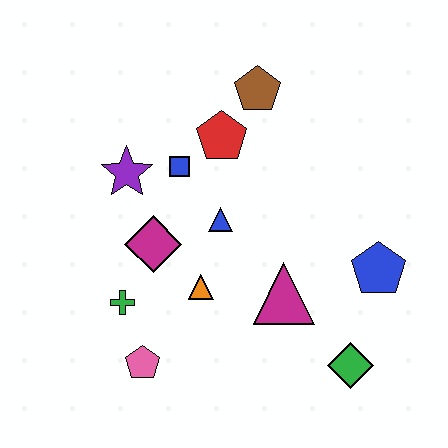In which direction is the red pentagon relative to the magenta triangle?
The red pentagon is above the magenta triangle.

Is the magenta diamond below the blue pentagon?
No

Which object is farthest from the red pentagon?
The green diamond is farthest from the red pentagon.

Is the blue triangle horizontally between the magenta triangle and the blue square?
Yes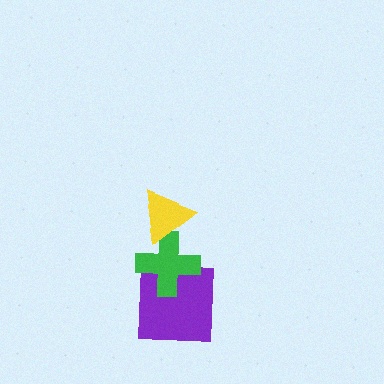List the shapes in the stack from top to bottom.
From top to bottom: the yellow triangle, the green cross, the purple square.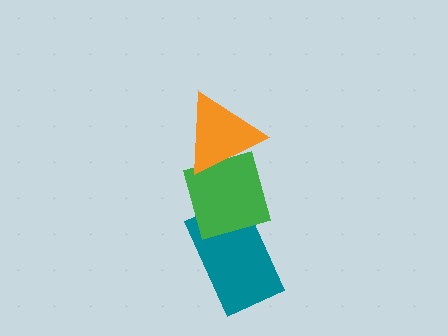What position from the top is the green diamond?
The green diamond is 2nd from the top.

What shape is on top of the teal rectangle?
The green diamond is on top of the teal rectangle.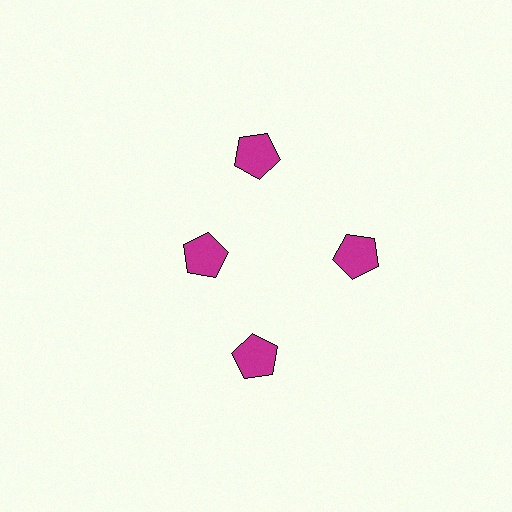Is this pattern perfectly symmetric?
No. The 4 magenta pentagons are arranged in a ring, but one element near the 9 o'clock position is pulled inward toward the center, breaking the 4-fold rotational symmetry.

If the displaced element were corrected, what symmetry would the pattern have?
It would have 4-fold rotational symmetry — the pattern would map onto itself every 90 degrees.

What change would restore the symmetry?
The symmetry would be restored by moving it outward, back onto the ring so that all 4 pentagons sit at equal angles and equal distance from the center.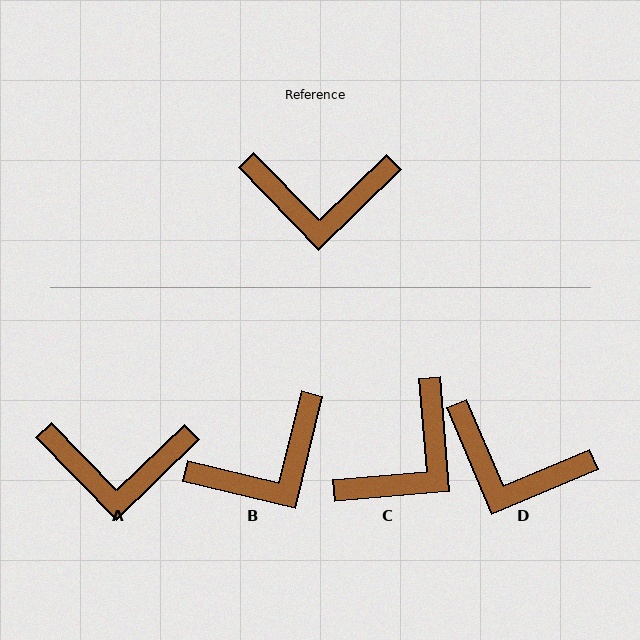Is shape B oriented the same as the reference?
No, it is off by about 32 degrees.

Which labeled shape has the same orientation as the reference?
A.